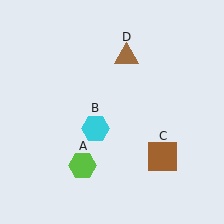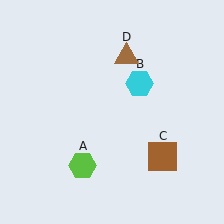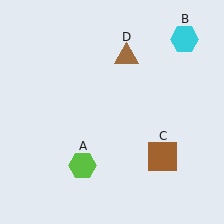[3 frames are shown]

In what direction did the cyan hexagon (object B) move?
The cyan hexagon (object B) moved up and to the right.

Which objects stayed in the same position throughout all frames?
Lime hexagon (object A) and brown square (object C) and brown triangle (object D) remained stationary.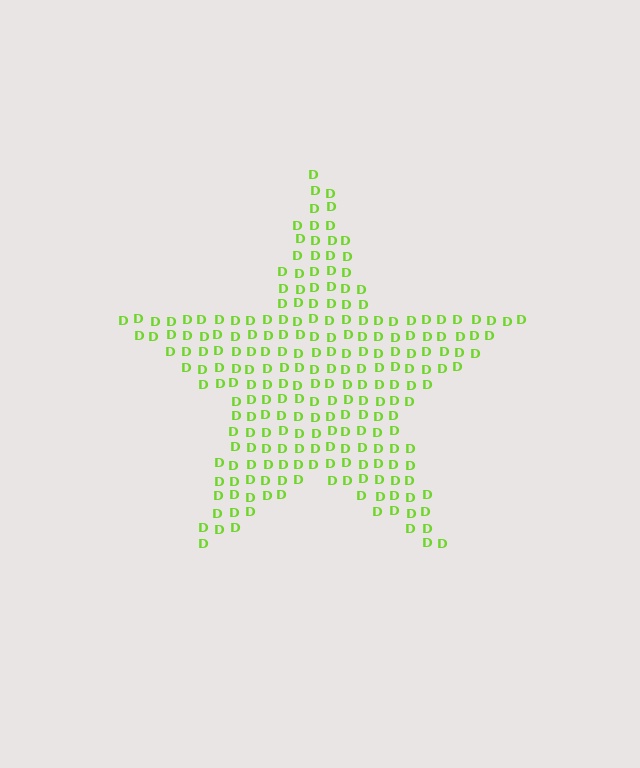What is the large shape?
The large shape is a star.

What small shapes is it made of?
It is made of small letter D's.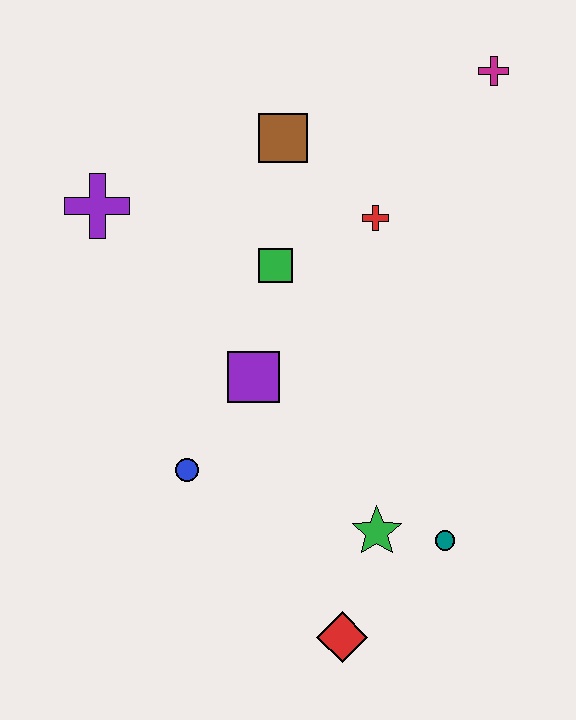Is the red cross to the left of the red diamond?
No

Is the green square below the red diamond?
No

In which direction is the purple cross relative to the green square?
The purple cross is to the left of the green square.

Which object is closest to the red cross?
The green square is closest to the red cross.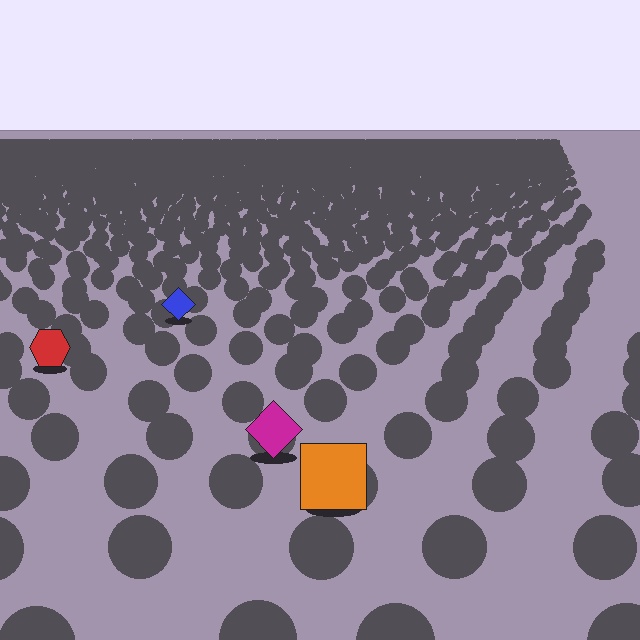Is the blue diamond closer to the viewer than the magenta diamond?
No. The magenta diamond is closer — you can tell from the texture gradient: the ground texture is coarser near it.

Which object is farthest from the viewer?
The blue diamond is farthest from the viewer. It appears smaller and the ground texture around it is denser.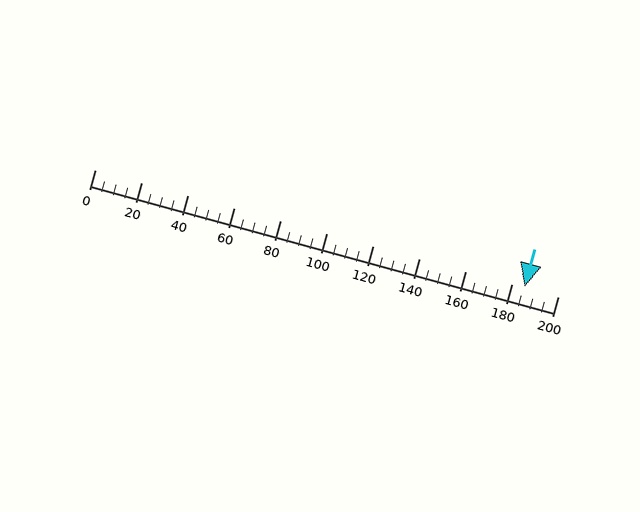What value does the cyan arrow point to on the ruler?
The cyan arrow points to approximately 186.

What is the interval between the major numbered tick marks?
The major tick marks are spaced 20 units apart.